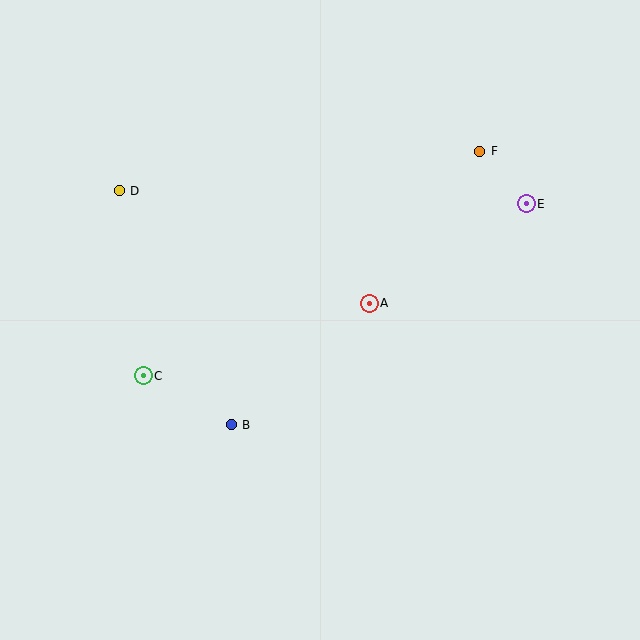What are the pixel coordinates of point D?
Point D is at (119, 191).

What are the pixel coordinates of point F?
Point F is at (480, 151).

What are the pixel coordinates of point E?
Point E is at (526, 204).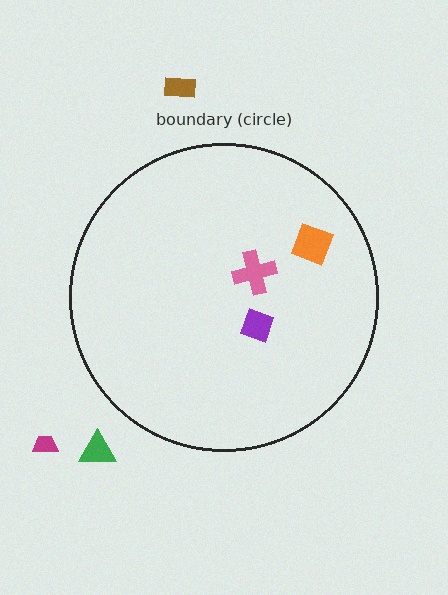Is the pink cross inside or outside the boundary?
Inside.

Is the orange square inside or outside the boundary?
Inside.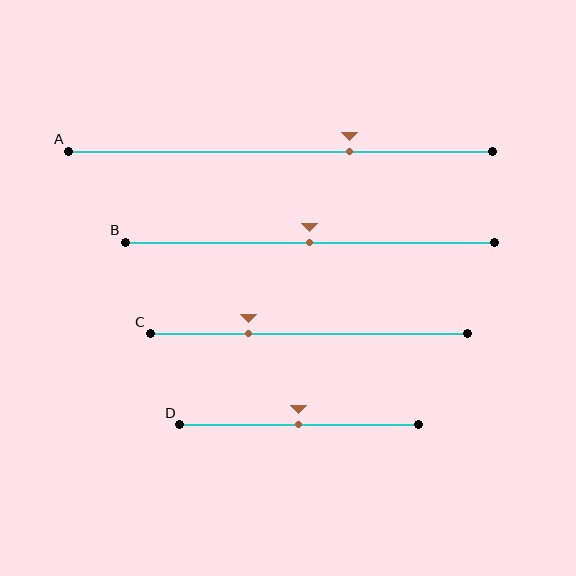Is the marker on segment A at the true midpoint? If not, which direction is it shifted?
No, the marker on segment A is shifted to the right by about 16% of the segment length.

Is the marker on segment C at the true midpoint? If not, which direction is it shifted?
No, the marker on segment C is shifted to the left by about 19% of the segment length.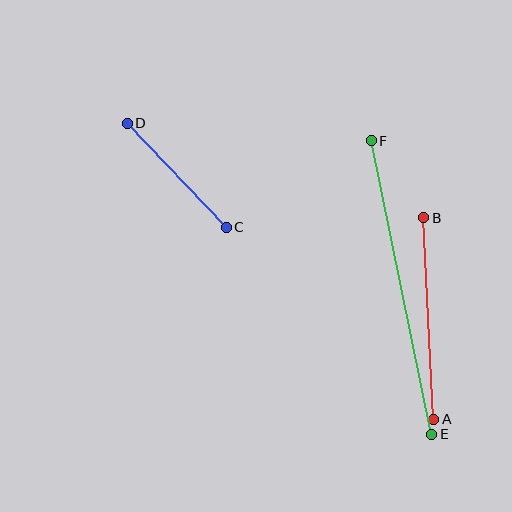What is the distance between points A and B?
The distance is approximately 202 pixels.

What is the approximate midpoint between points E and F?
The midpoint is at approximately (402, 288) pixels.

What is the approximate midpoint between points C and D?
The midpoint is at approximately (177, 175) pixels.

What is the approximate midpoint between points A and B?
The midpoint is at approximately (429, 318) pixels.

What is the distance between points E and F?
The distance is approximately 300 pixels.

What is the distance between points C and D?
The distance is approximately 144 pixels.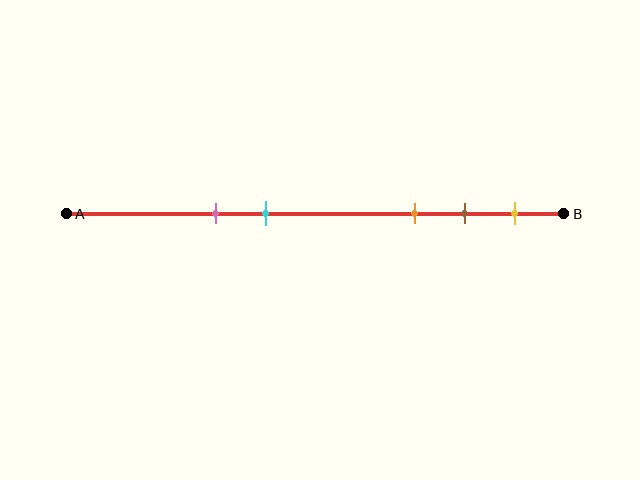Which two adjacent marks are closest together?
The brown and yellow marks are the closest adjacent pair.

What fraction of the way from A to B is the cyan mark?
The cyan mark is approximately 40% (0.4) of the way from A to B.